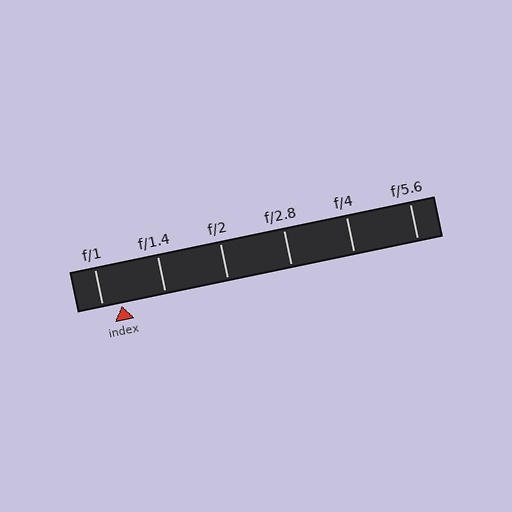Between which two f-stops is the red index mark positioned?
The index mark is between f/1 and f/1.4.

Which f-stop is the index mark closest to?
The index mark is closest to f/1.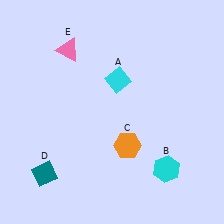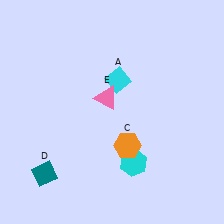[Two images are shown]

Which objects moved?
The objects that moved are: the cyan hexagon (B), the pink triangle (E).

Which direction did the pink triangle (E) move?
The pink triangle (E) moved down.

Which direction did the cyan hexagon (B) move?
The cyan hexagon (B) moved left.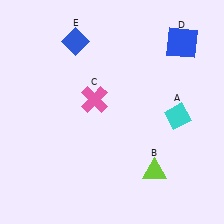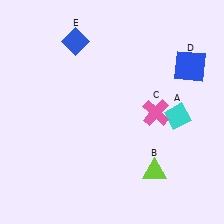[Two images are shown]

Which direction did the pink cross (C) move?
The pink cross (C) moved right.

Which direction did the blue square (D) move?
The blue square (D) moved down.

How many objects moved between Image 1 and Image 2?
2 objects moved between the two images.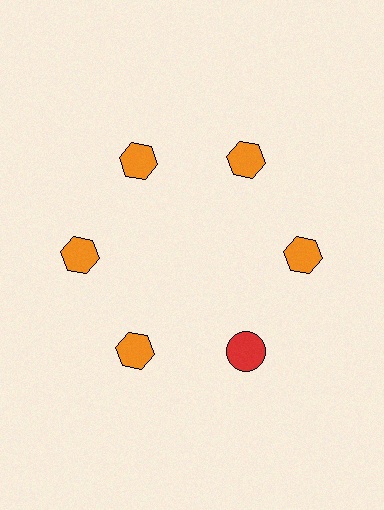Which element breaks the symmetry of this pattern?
The red circle at roughly the 5 o'clock position breaks the symmetry. All other shapes are orange hexagons.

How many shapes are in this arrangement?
There are 6 shapes arranged in a ring pattern.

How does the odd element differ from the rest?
It differs in both color (red instead of orange) and shape (circle instead of hexagon).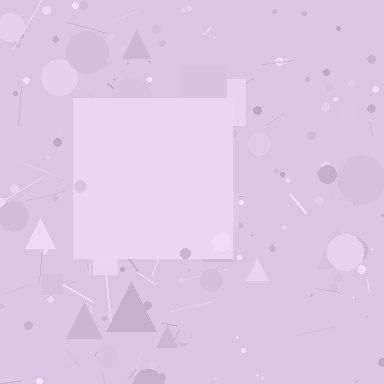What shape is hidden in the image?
A square is hidden in the image.